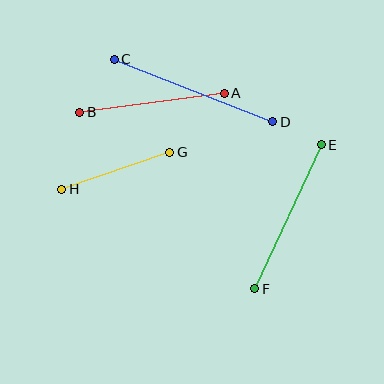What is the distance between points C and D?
The distance is approximately 170 pixels.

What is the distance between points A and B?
The distance is approximately 146 pixels.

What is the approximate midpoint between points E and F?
The midpoint is at approximately (288, 217) pixels.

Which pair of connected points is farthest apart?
Points C and D are farthest apart.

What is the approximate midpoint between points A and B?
The midpoint is at approximately (152, 103) pixels.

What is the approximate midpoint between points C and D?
The midpoint is at approximately (193, 91) pixels.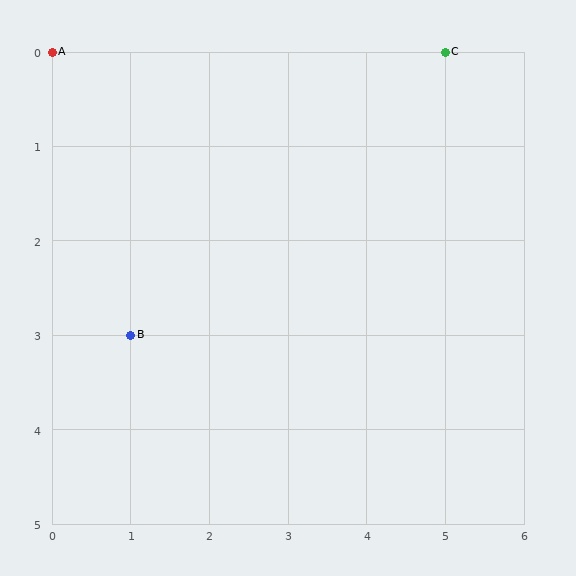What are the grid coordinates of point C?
Point C is at grid coordinates (5, 0).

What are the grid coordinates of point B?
Point B is at grid coordinates (1, 3).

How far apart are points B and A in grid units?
Points B and A are 1 column and 3 rows apart (about 3.2 grid units diagonally).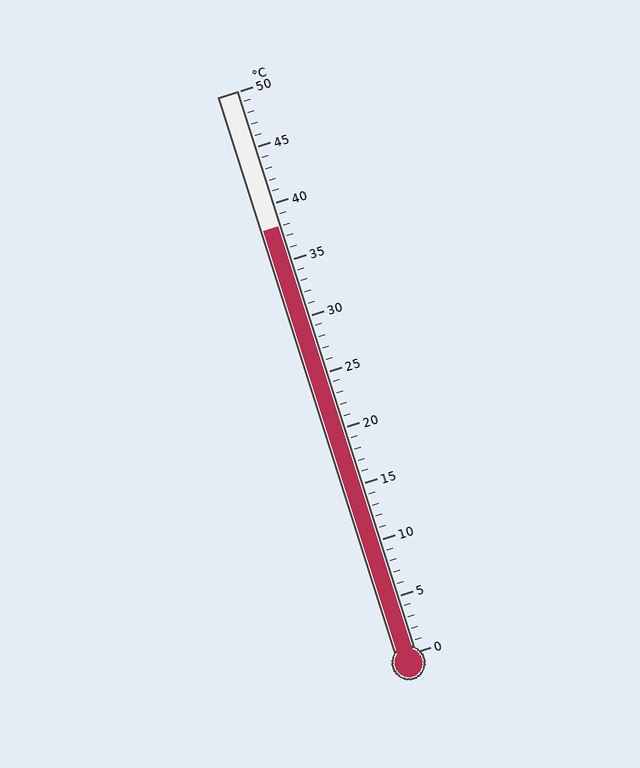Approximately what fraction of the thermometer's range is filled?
The thermometer is filled to approximately 75% of its range.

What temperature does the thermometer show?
The thermometer shows approximately 38°C.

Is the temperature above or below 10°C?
The temperature is above 10°C.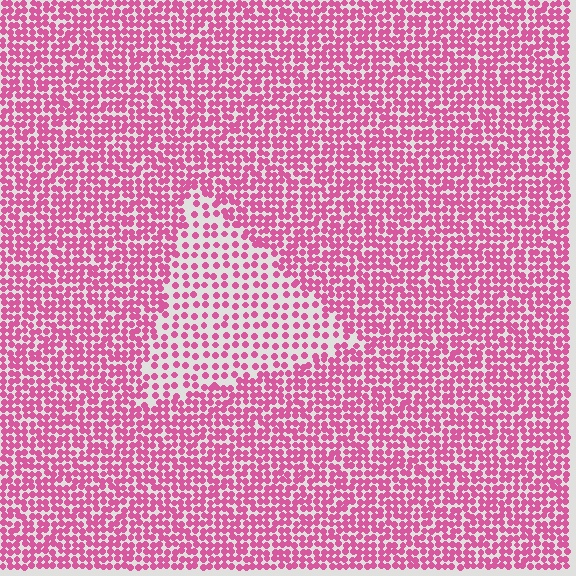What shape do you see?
I see a triangle.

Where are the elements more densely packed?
The elements are more densely packed outside the triangle boundary.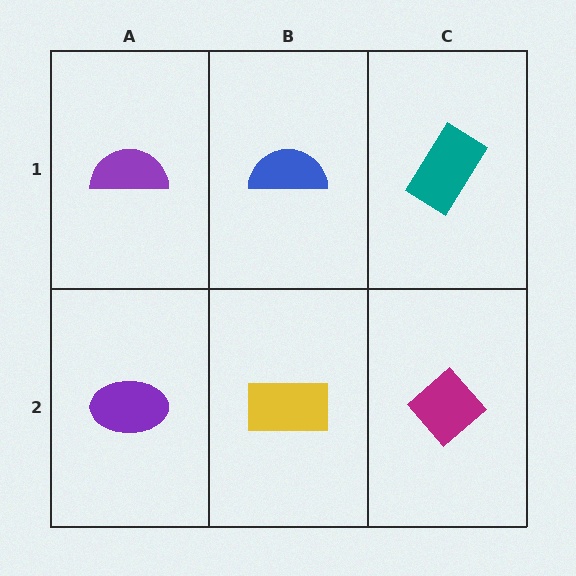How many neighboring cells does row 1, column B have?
3.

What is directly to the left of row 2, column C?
A yellow rectangle.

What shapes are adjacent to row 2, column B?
A blue semicircle (row 1, column B), a purple ellipse (row 2, column A), a magenta diamond (row 2, column C).